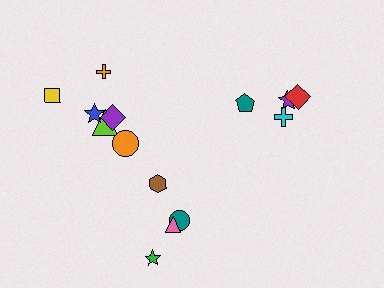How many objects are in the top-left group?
There are 6 objects.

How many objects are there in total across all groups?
There are 14 objects.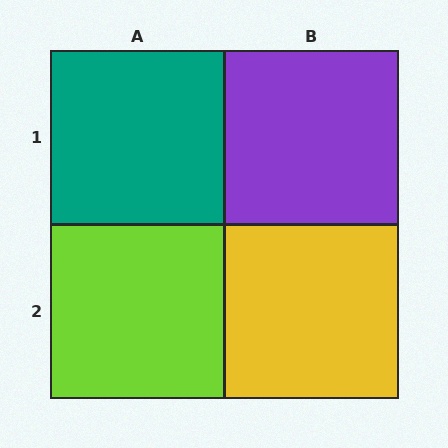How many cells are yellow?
1 cell is yellow.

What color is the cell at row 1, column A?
Teal.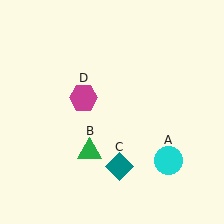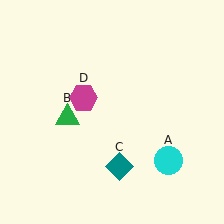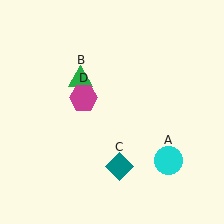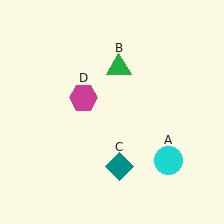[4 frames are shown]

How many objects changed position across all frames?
1 object changed position: green triangle (object B).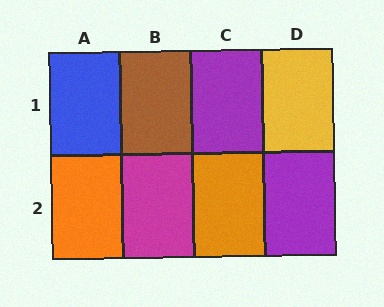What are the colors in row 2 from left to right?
Orange, magenta, orange, purple.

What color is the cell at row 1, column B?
Brown.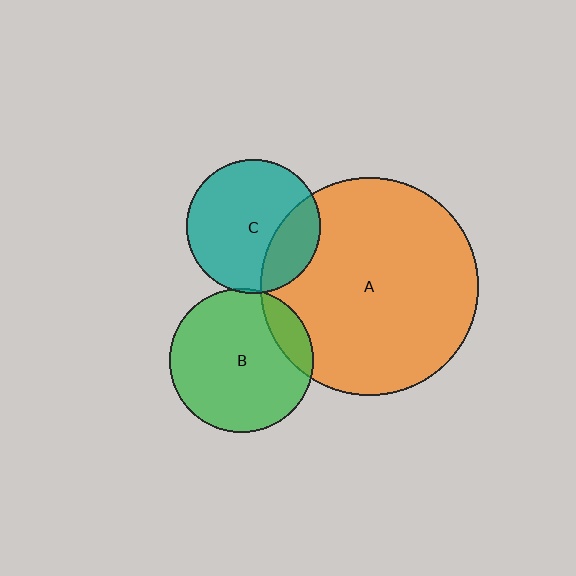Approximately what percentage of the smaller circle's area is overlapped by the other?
Approximately 5%.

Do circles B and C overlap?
Yes.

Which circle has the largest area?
Circle A (orange).